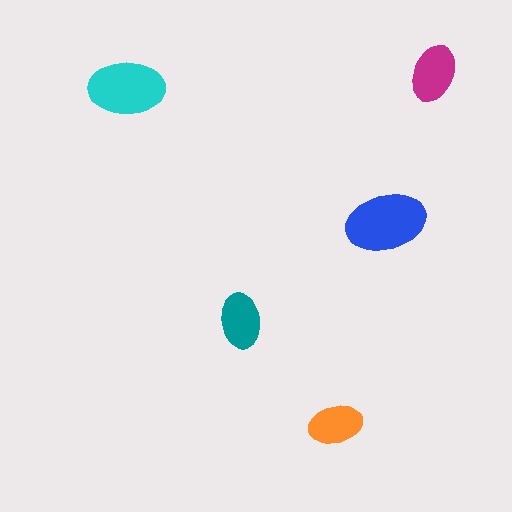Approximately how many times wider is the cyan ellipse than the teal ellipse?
About 1.5 times wider.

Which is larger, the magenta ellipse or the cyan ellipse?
The cyan one.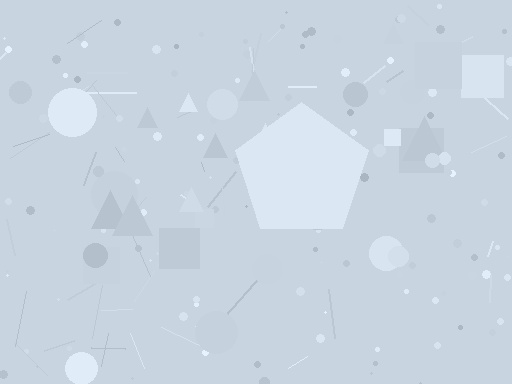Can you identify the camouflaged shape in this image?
The camouflaged shape is a pentagon.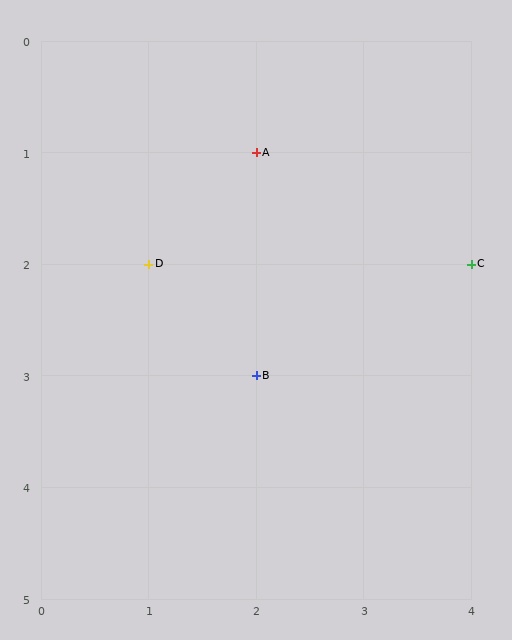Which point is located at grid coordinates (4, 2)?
Point C is at (4, 2).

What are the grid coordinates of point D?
Point D is at grid coordinates (1, 2).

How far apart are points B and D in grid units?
Points B and D are 1 column and 1 row apart (about 1.4 grid units diagonally).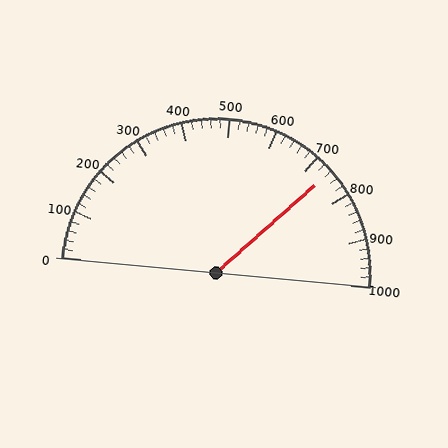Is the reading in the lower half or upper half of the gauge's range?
The reading is in the upper half of the range (0 to 1000).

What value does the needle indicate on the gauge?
The needle indicates approximately 740.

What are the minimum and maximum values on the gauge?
The gauge ranges from 0 to 1000.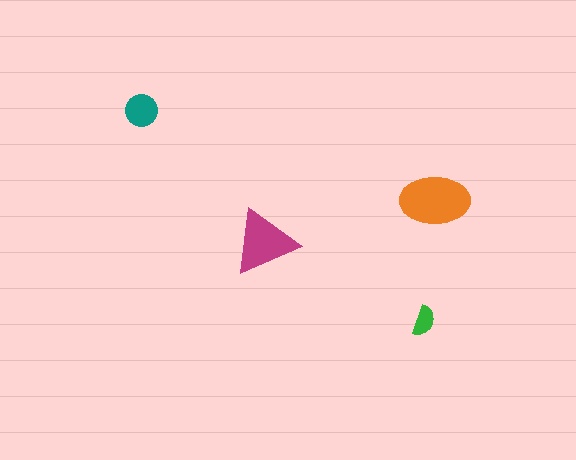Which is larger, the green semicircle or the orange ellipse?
The orange ellipse.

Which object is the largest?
The orange ellipse.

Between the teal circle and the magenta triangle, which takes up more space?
The magenta triangle.